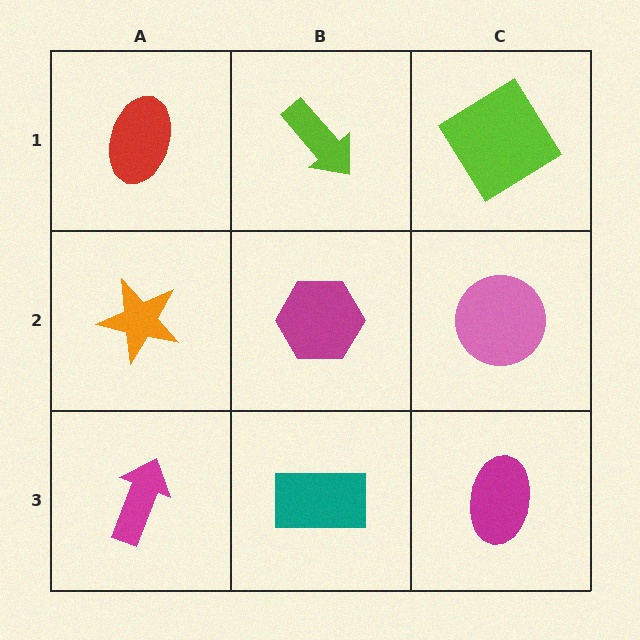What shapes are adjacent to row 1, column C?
A pink circle (row 2, column C), a lime arrow (row 1, column B).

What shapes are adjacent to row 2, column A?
A red ellipse (row 1, column A), a magenta arrow (row 3, column A), a magenta hexagon (row 2, column B).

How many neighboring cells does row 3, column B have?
3.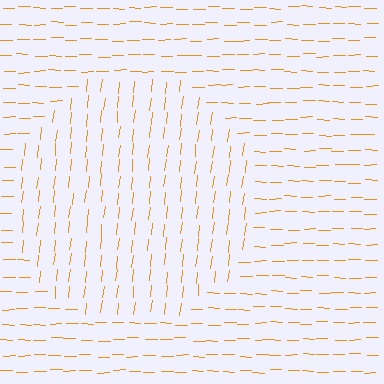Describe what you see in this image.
The image is filled with small orange line segments. A circle region in the image has lines oriented differently from the surrounding lines, creating a visible texture boundary.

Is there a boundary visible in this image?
Yes, there is a texture boundary formed by a change in line orientation.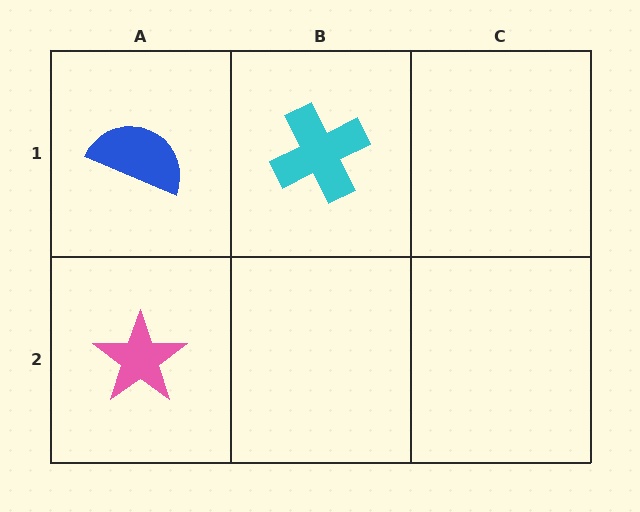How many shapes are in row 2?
1 shape.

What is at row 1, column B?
A cyan cross.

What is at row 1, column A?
A blue semicircle.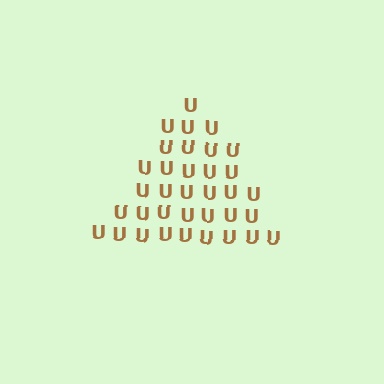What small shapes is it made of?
It is made of small letter U's.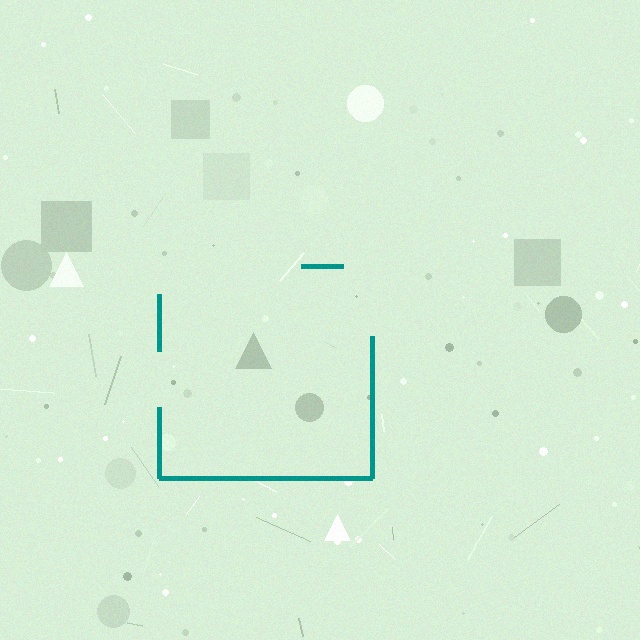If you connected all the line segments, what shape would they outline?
They would outline a square.